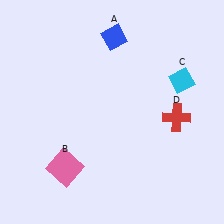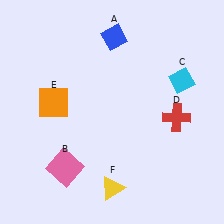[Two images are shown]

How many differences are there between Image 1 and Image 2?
There are 2 differences between the two images.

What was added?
An orange square (E), a yellow triangle (F) were added in Image 2.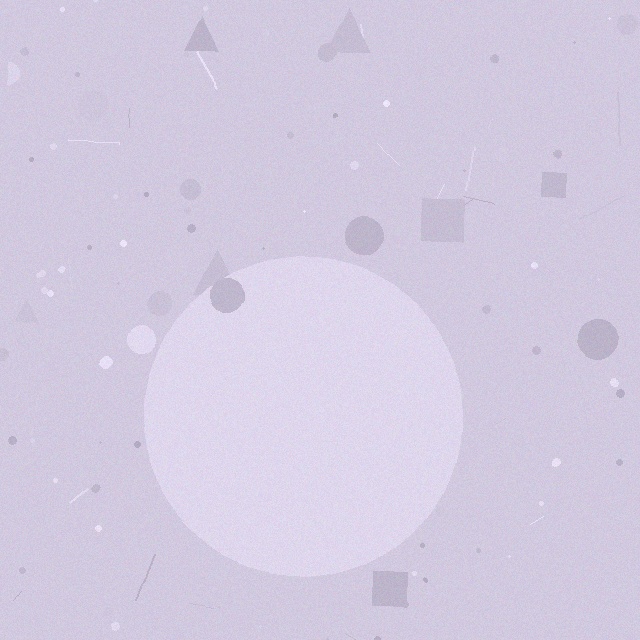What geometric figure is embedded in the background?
A circle is embedded in the background.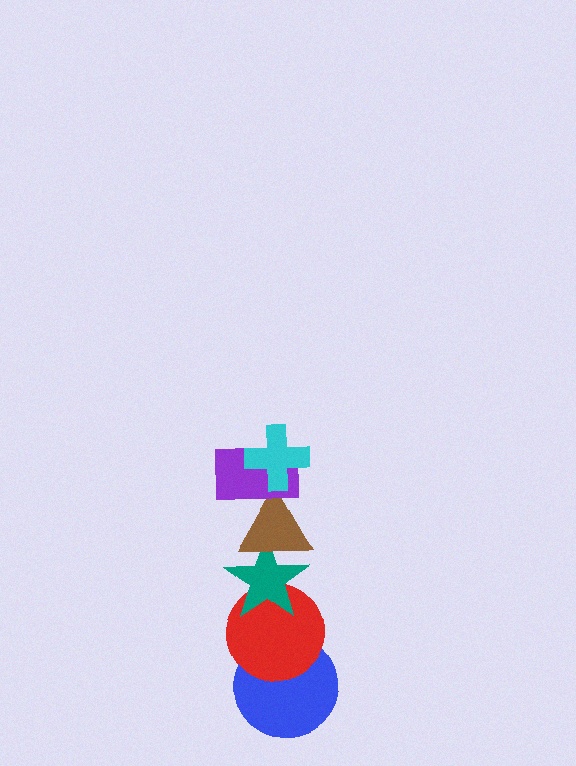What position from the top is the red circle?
The red circle is 5th from the top.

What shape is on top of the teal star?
The brown triangle is on top of the teal star.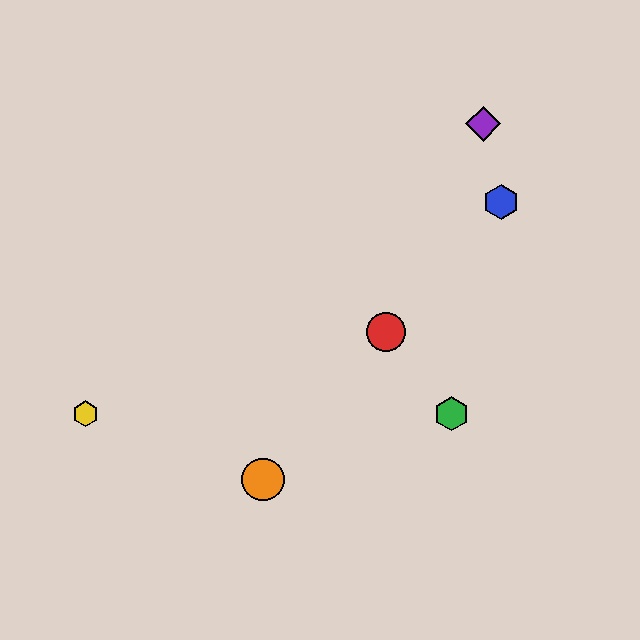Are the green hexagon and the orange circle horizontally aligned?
No, the green hexagon is at y≈414 and the orange circle is at y≈479.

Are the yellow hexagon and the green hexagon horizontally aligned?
Yes, both are at y≈414.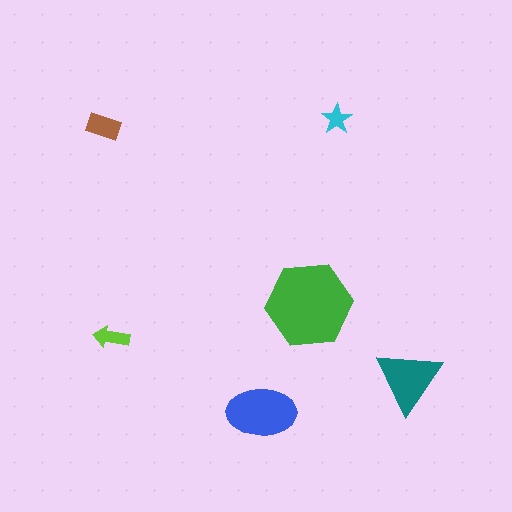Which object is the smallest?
The cyan star.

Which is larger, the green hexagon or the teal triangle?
The green hexagon.